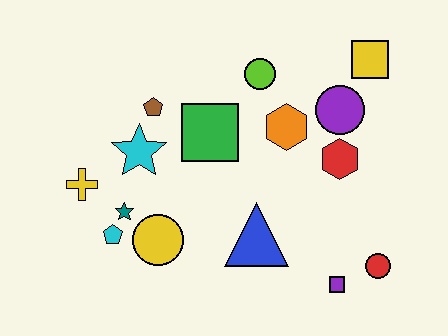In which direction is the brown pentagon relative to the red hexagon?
The brown pentagon is to the left of the red hexagon.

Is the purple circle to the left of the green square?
No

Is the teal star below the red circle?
No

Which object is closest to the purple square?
The red circle is closest to the purple square.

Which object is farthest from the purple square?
The yellow cross is farthest from the purple square.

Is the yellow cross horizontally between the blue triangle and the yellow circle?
No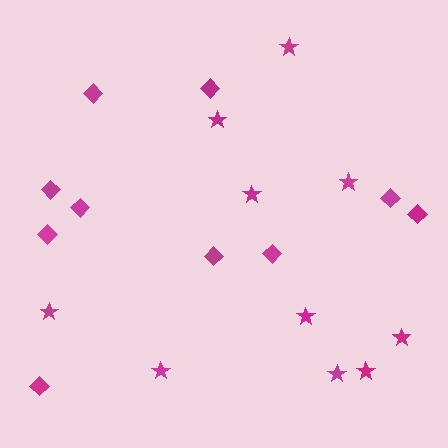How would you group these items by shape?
There are 2 groups: one group of diamonds (10) and one group of stars (10).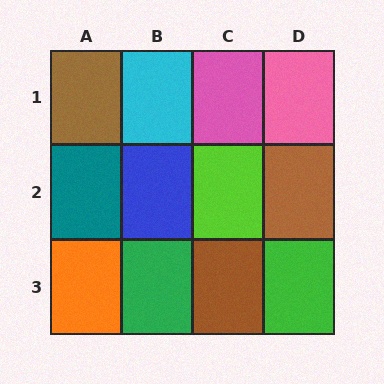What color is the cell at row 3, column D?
Green.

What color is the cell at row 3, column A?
Orange.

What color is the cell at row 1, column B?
Cyan.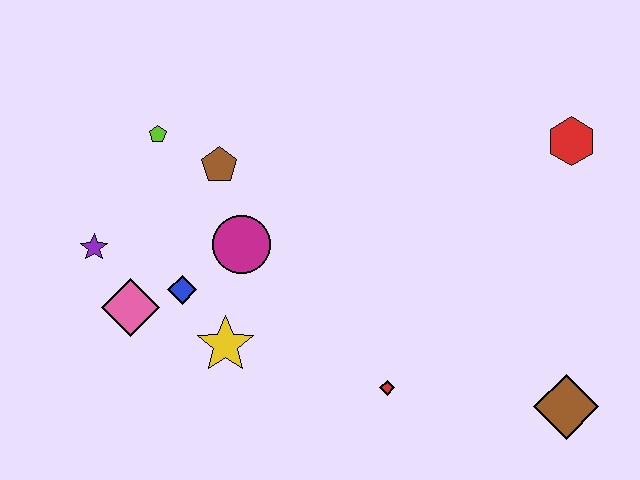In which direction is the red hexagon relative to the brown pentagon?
The red hexagon is to the right of the brown pentagon.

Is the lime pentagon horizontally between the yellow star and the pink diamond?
Yes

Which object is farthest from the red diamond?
The lime pentagon is farthest from the red diamond.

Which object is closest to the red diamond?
The yellow star is closest to the red diamond.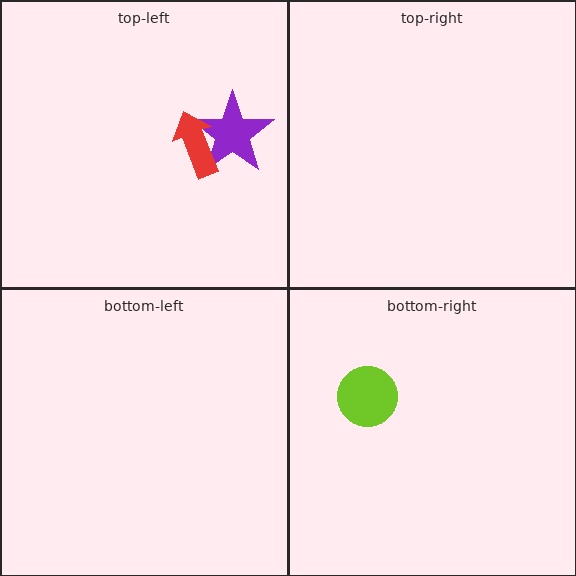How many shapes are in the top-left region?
2.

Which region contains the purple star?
The top-left region.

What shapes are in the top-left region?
The purple star, the red arrow.